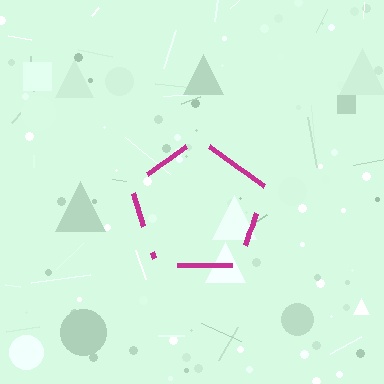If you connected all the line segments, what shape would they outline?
They would outline a pentagon.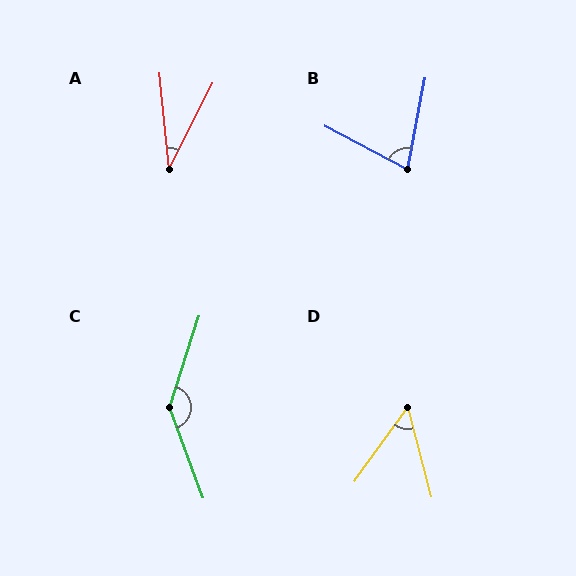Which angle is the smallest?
A, at approximately 32 degrees.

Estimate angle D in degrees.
Approximately 50 degrees.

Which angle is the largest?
C, at approximately 142 degrees.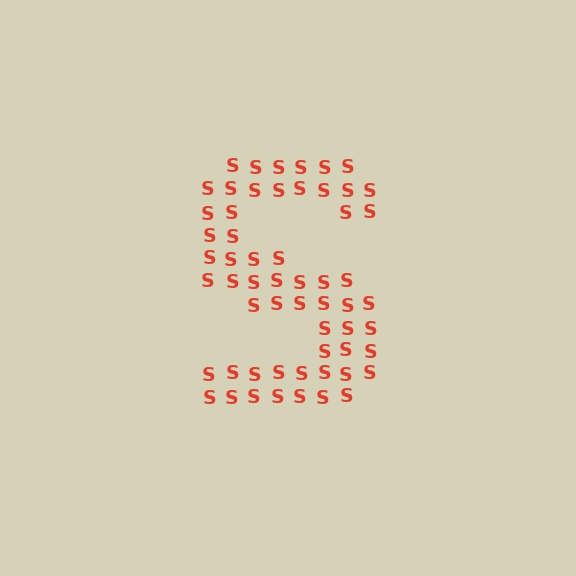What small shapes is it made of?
It is made of small letter S's.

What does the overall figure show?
The overall figure shows the letter S.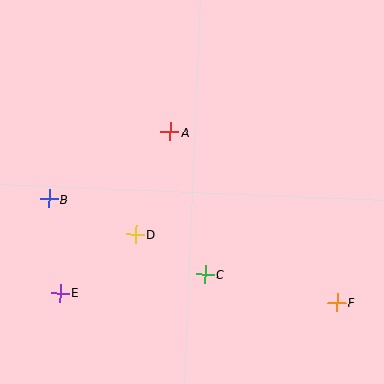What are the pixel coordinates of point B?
Point B is at (49, 199).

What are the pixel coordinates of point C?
Point C is at (205, 274).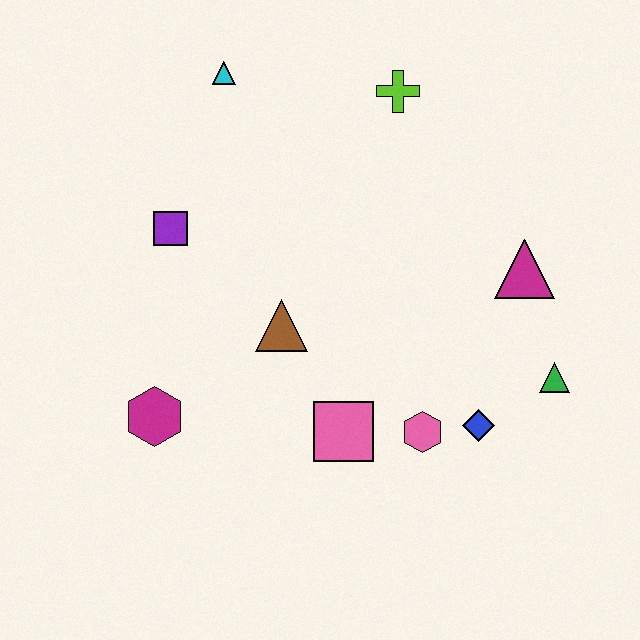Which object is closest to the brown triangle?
The pink square is closest to the brown triangle.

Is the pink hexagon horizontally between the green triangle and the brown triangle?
Yes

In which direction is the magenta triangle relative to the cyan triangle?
The magenta triangle is to the right of the cyan triangle.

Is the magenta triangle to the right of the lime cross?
Yes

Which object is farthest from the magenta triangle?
The magenta hexagon is farthest from the magenta triangle.